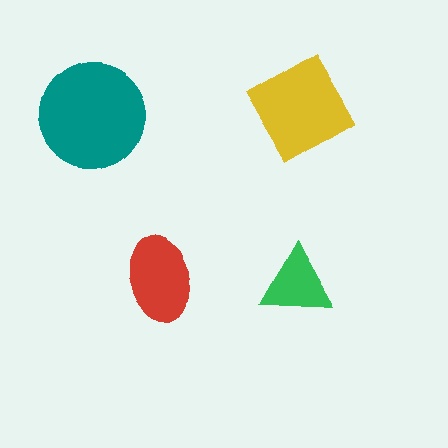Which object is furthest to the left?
The teal circle is leftmost.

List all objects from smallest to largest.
The green triangle, the red ellipse, the yellow diamond, the teal circle.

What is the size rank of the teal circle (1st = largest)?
1st.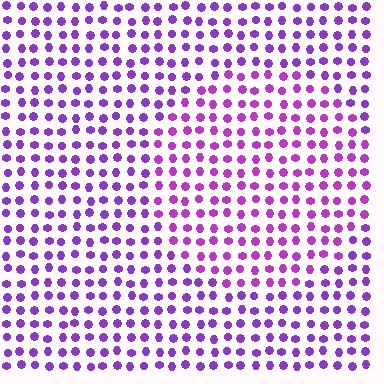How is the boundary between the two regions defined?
The boundary is defined purely by a slight shift in hue (about 21 degrees). Spacing, size, and orientation are identical on both sides.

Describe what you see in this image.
The image is filled with small purple elements in a uniform arrangement. A circle-shaped region is visible where the elements are tinted to a slightly different hue, forming a subtle color boundary.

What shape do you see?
I see a circle.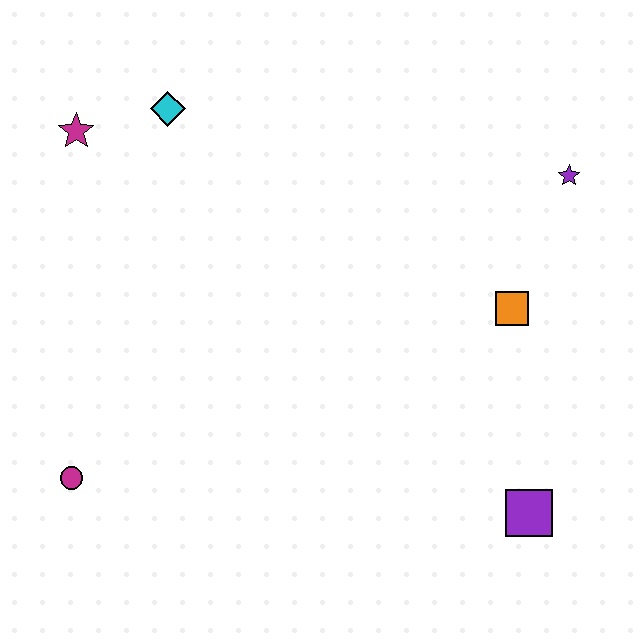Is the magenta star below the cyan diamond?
Yes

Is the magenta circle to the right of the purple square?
No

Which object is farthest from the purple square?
The magenta star is farthest from the purple square.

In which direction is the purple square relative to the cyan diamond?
The purple square is below the cyan diamond.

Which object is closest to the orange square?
The purple star is closest to the orange square.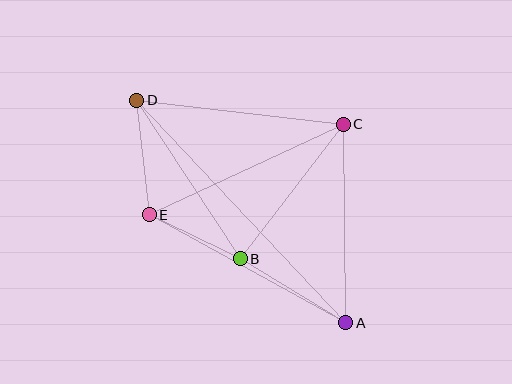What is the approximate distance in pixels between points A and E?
The distance between A and E is approximately 224 pixels.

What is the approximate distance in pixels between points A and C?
The distance between A and C is approximately 198 pixels.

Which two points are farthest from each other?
Points A and D are farthest from each other.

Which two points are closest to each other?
Points B and E are closest to each other.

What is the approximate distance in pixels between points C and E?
The distance between C and E is approximately 214 pixels.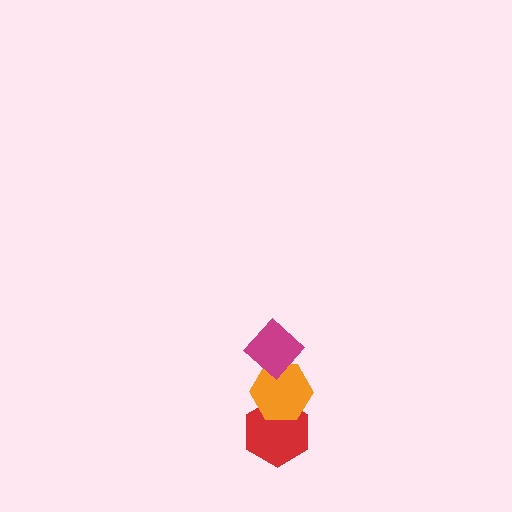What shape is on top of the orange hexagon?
The magenta diamond is on top of the orange hexagon.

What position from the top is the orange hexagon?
The orange hexagon is 2nd from the top.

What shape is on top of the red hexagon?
The orange hexagon is on top of the red hexagon.